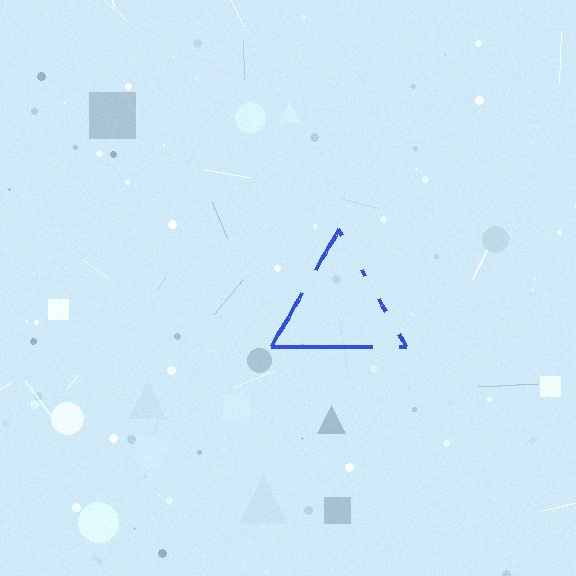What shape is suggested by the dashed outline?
The dashed outline suggests a triangle.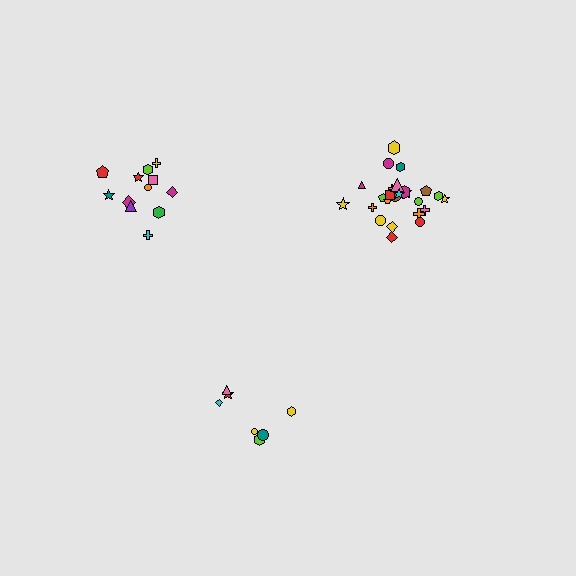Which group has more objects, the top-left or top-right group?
The top-right group.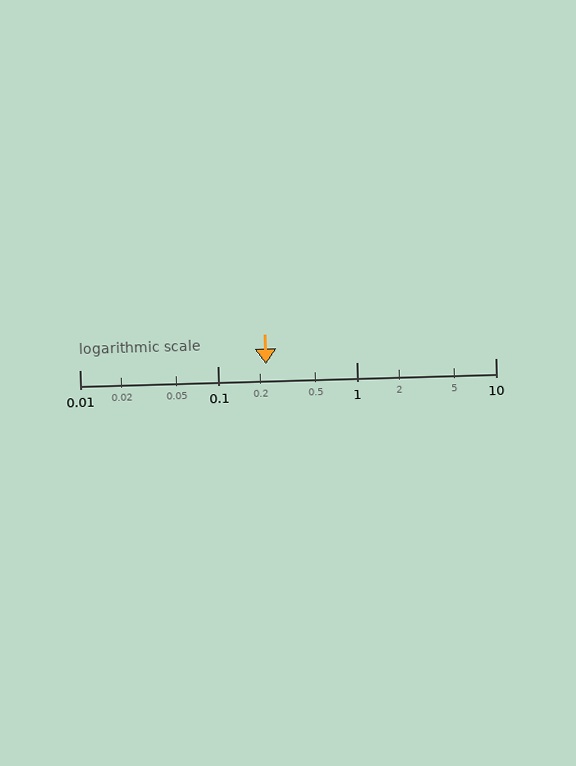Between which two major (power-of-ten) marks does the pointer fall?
The pointer is between 0.1 and 1.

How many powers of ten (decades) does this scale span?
The scale spans 3 decades, from 0.01 to 10.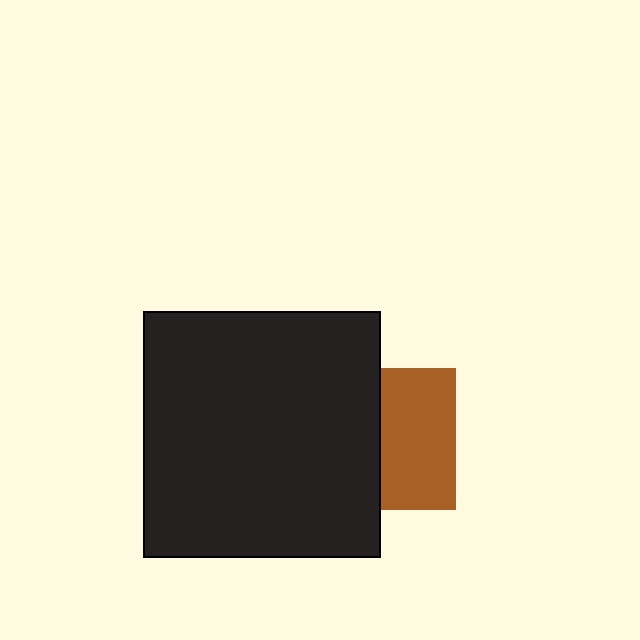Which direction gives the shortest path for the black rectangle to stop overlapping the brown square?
Moving left gives the shortest separation.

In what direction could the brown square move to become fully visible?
The brown square could move right. That would shift it out from behind the black rectangle entirely.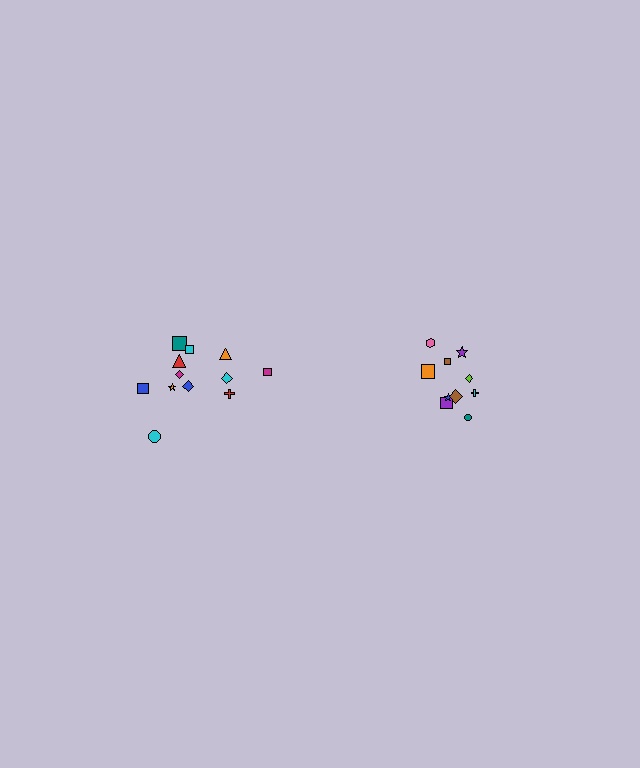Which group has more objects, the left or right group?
The left group.